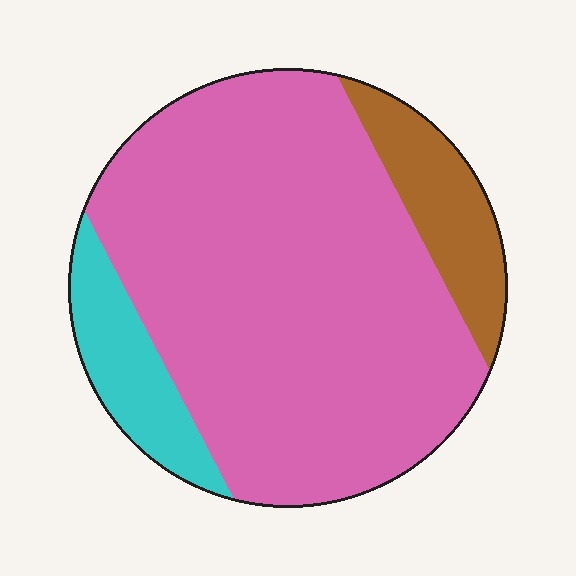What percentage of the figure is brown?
Brown takes up about one eighth (1/8) of the figure.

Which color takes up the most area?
Pink, at roughly 75%.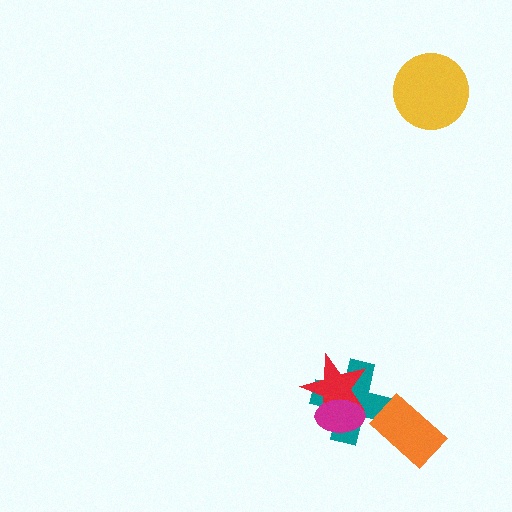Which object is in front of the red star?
The magenta ellipse is in front of the red star.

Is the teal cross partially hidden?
Yes, it is partially covered by another shape.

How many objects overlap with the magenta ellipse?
2 objects overlap with the magenta ellipse.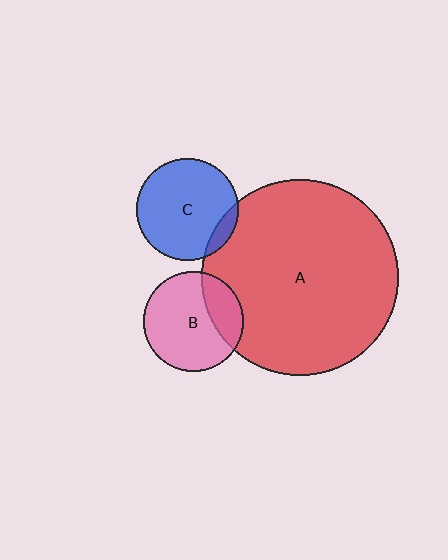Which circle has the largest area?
Circle A (red).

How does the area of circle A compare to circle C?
Approximately 3.7 times.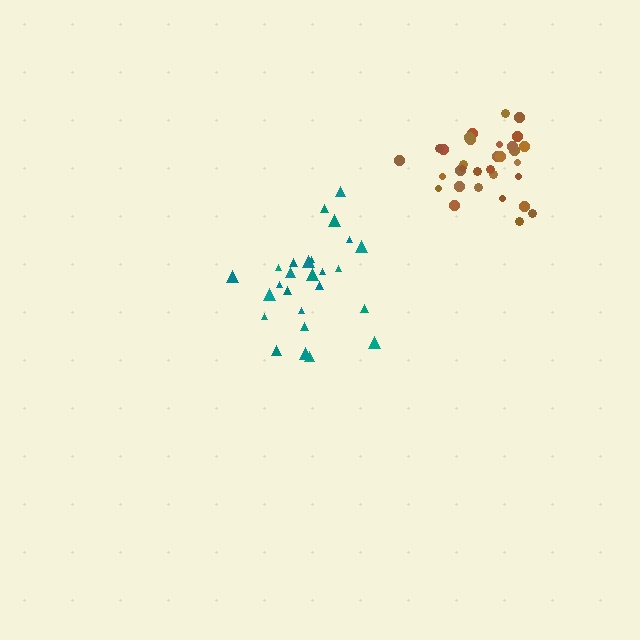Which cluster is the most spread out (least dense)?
Teal.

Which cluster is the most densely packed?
Brown.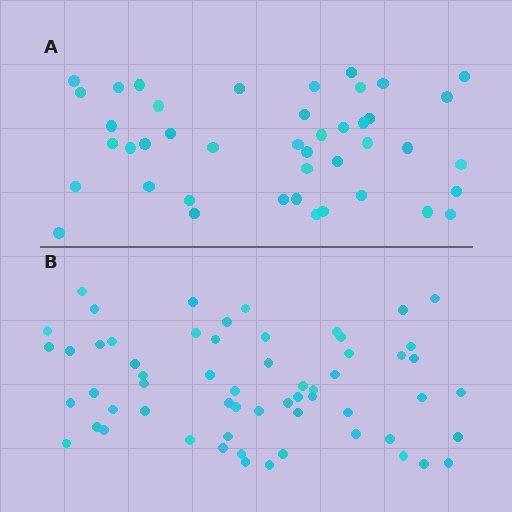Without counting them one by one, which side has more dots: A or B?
Region B (the bottom region) has more dots.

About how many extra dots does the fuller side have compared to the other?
Region B has approximately 15 more dots than region A.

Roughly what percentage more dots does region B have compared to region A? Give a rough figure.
About 40% more.